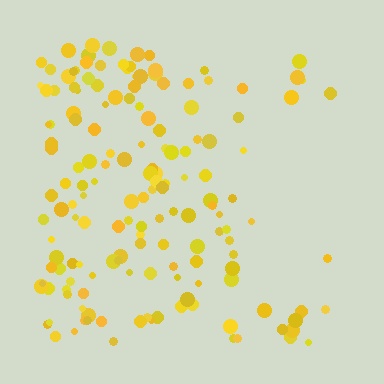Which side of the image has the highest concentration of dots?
The left.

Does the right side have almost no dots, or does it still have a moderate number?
Still a moderate number, just noticeably fewer than the left.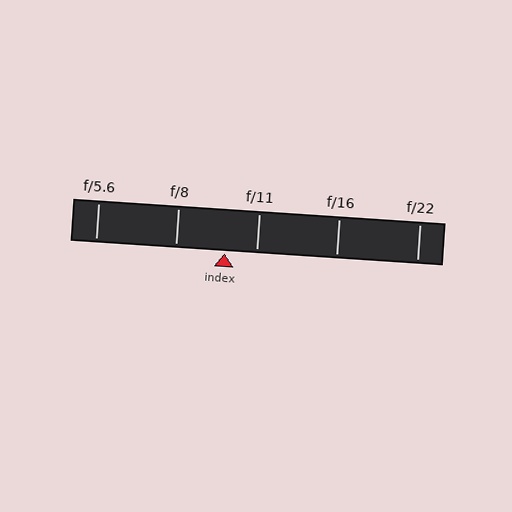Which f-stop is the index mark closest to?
The index mark is closest to f/11.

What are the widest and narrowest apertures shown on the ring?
The widest aperture shown is f/5.6 and the narrowest is f/22.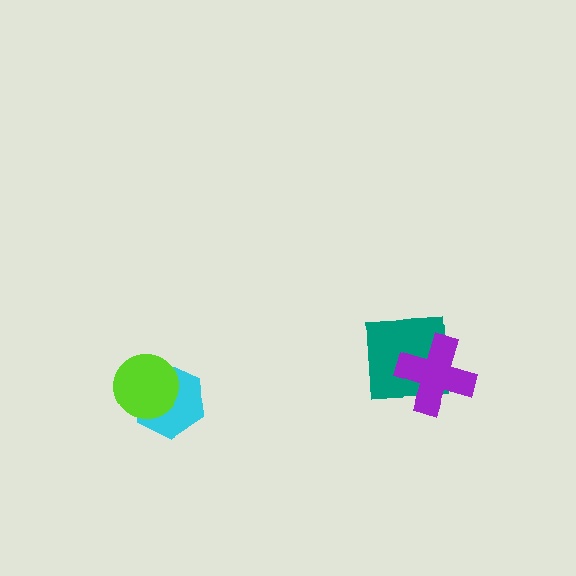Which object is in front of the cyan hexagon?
The lime circle is in front of the cyan hexagon.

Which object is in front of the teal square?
The purple cross is in front of the teal square.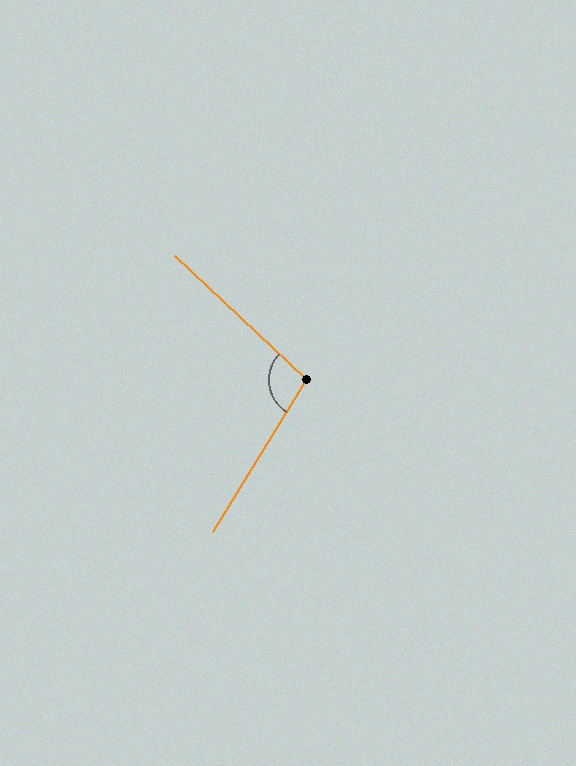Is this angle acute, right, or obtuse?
It is obtuse.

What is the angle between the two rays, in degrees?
Approximately 101 degrees.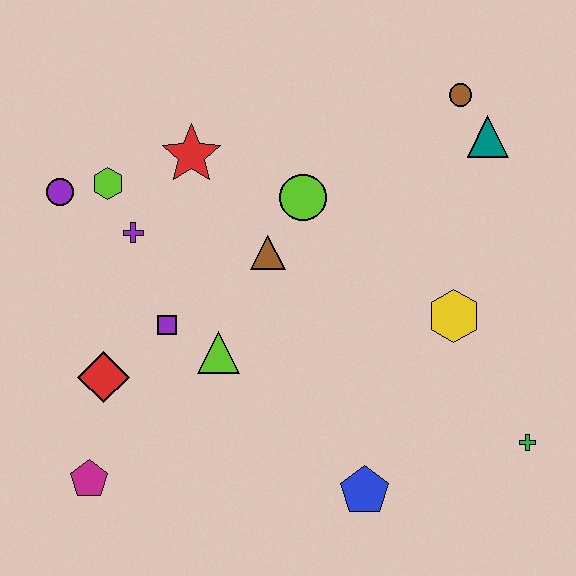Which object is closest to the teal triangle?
The brown circle is closest to the teal triangle.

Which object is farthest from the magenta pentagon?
The brown circle is farthest from the magenta pentagon.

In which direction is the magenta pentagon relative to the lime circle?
The magenta pentagon is below the lime circle.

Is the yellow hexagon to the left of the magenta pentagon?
No